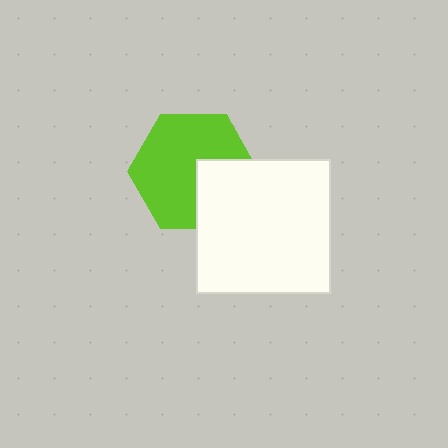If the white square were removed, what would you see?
You would see the complete lime hexagon.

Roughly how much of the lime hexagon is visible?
Most of it is visible (roughly 70%).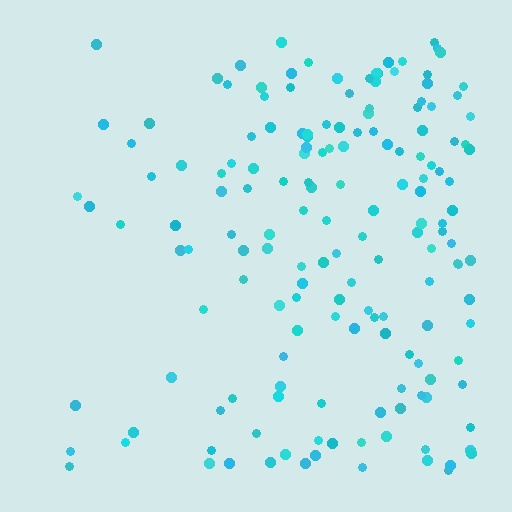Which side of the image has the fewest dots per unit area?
The left.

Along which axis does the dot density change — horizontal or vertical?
Horizontal.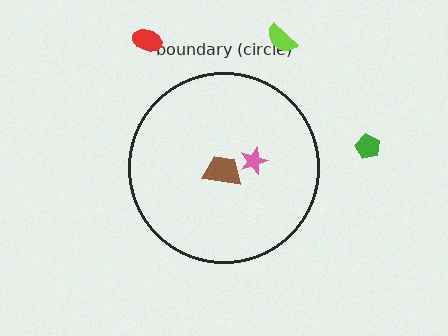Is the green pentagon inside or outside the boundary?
Outside.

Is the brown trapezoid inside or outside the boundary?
Inside.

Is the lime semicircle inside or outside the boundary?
Outside.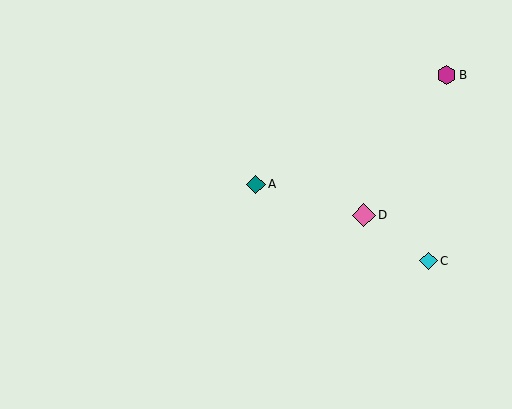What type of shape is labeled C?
Shape C is a cyan diamond.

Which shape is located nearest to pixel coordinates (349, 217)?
The pink diamond (labeled D) at (364, 215) is nearest to that location.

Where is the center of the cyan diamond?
The center of the cyan diamond is at (429, 261).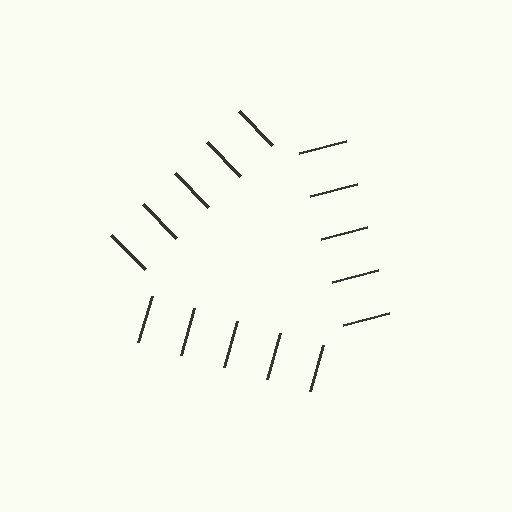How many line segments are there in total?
15 — 5 along each of the 3 edges.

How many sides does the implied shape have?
3 sides — the line-ends trace a triangle.